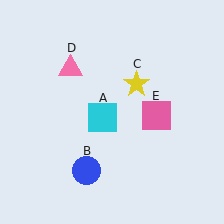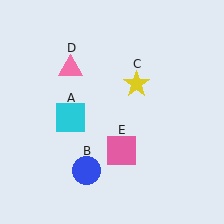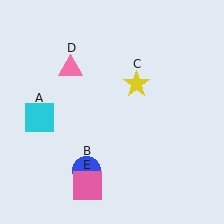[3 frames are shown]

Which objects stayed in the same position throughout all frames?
Blue circle (object B) and yellow star (object C) and pink triangle (object D) remained stationary.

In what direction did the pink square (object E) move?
The pink square (object E) moved down and to the left.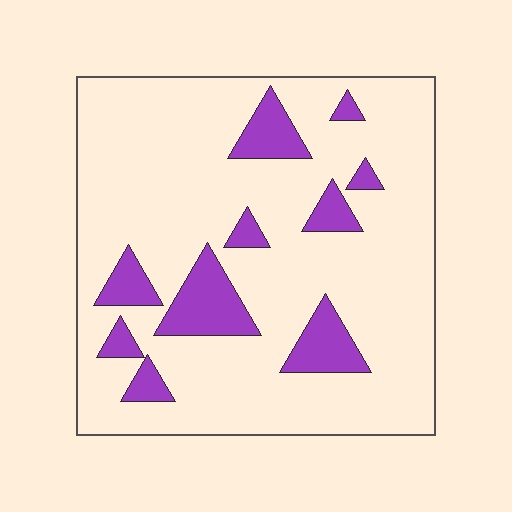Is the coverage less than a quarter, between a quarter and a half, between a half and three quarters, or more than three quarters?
Less than a quarter.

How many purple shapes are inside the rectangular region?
10.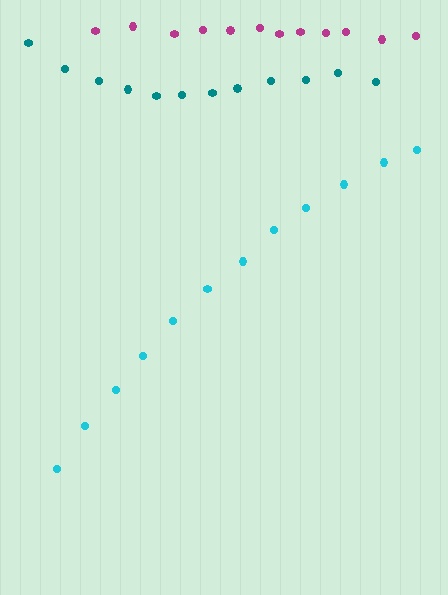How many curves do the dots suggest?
There are 3 distinct paths.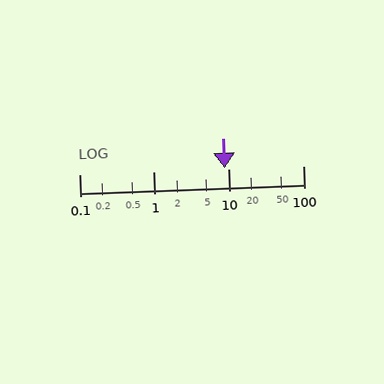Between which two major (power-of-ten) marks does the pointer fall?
The pointer is between 1 and 10.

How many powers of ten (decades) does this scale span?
The scale spans 3 decades, from 0.1 to 100.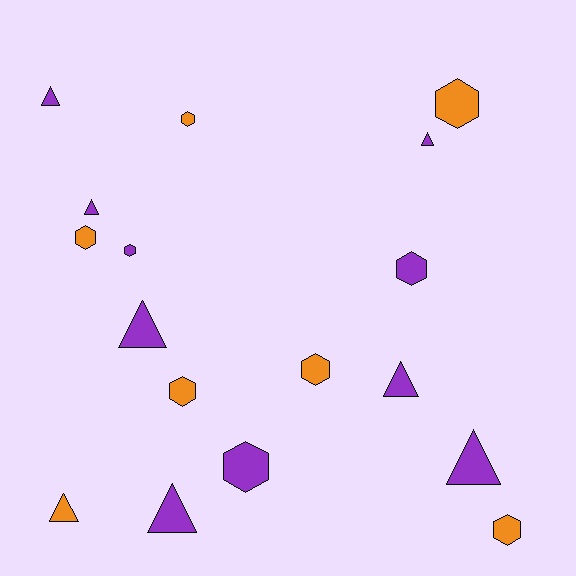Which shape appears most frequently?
Hexagon, with 9 objects.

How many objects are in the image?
There are 17 objects.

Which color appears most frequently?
Purple, with 10 objects.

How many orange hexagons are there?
There are 6 orange hexagons.